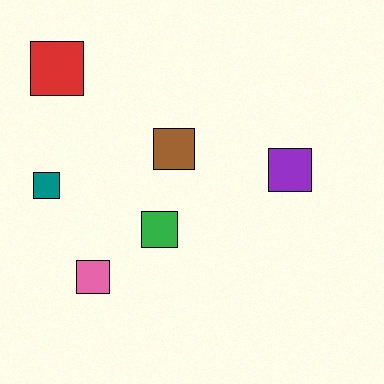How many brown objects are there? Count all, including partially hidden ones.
There is 1 brown object.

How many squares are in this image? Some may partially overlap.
There are 6 squares.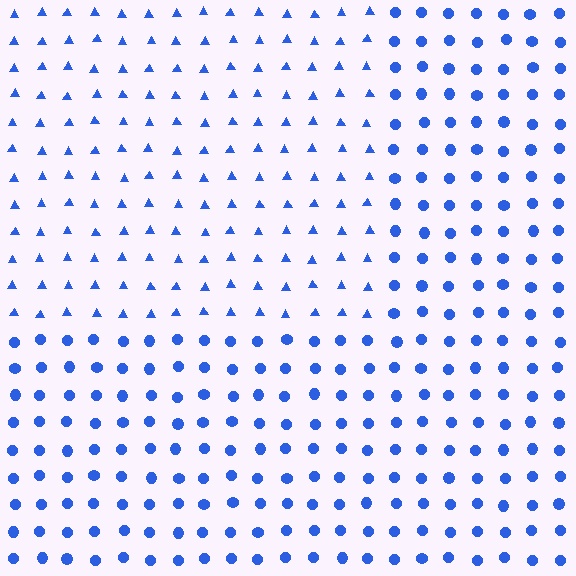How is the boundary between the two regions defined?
The boundary is defined by a change in element shape: triangles inside vs. circles outside. All elements share the same color and spacing.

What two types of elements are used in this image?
The image uses triangles inside the rectangle region and circles outside it.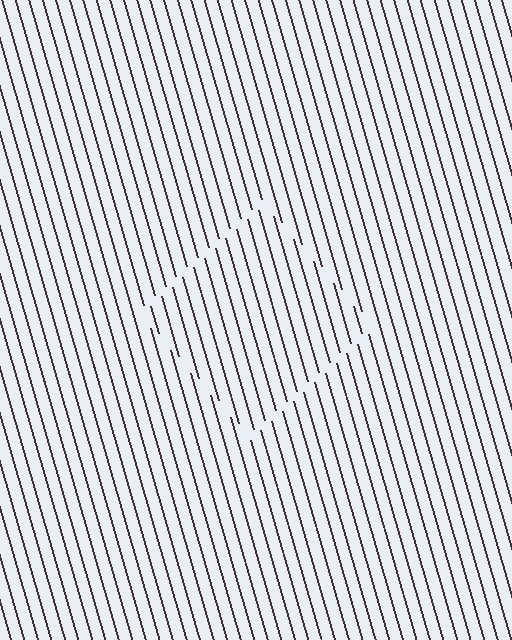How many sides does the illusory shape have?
4 sides — the line-ends trace a square.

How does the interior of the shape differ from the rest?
The interior of the shape contains the same grating, shifted by half a period — the contour is defined by the phase discontinuity where line-ends from the inner and outer gratings abut.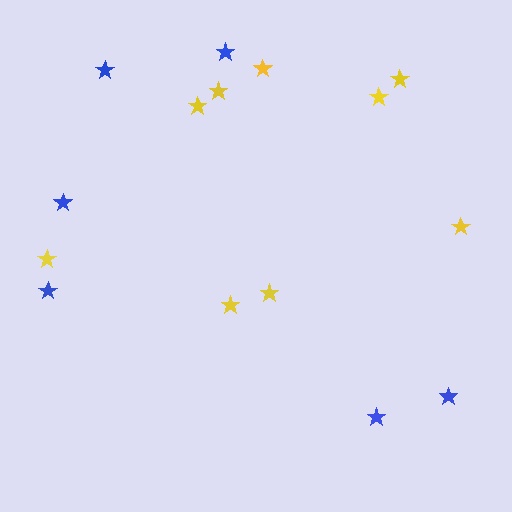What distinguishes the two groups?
There are 2 groups: one group of blue stars (6) and one group of yellow stars (9).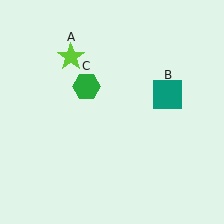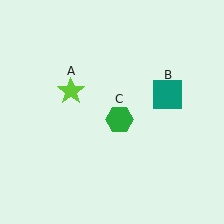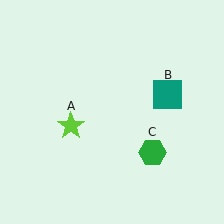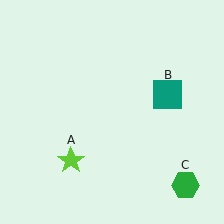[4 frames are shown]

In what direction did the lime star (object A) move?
The lime star (object A) moved down.